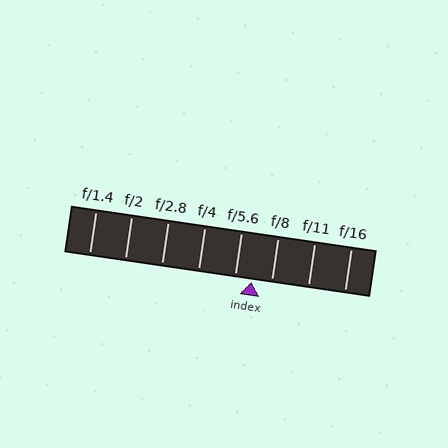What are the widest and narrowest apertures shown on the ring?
The widest aperture shown is f/1.4 and the narrowest is f/16.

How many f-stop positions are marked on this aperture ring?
There are 8 f-stop positions marked.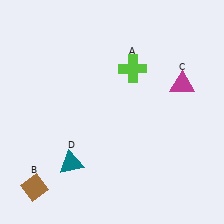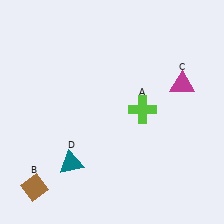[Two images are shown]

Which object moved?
The lime cross (A) moved down.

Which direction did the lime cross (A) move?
The lime cross (A) moved down.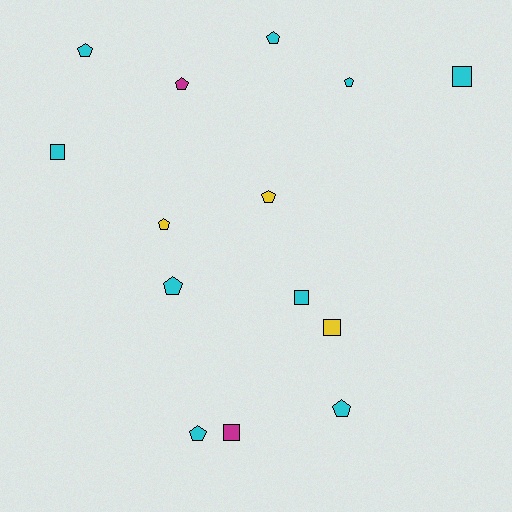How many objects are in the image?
There are 14 objects.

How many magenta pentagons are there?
There is 1 magenta pentagon.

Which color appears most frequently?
Cyan, with 9 objects.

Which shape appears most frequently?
Pentagon, with 9 objects.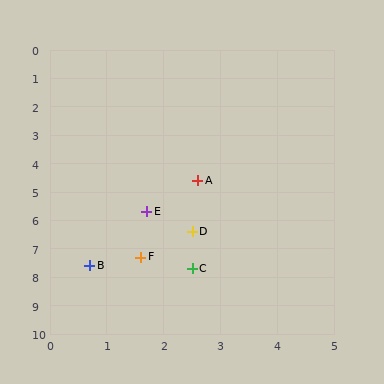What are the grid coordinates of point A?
Point A is at approximately (2.6, 4.6).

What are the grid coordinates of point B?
Point B is at approximately (0.7, 7.6).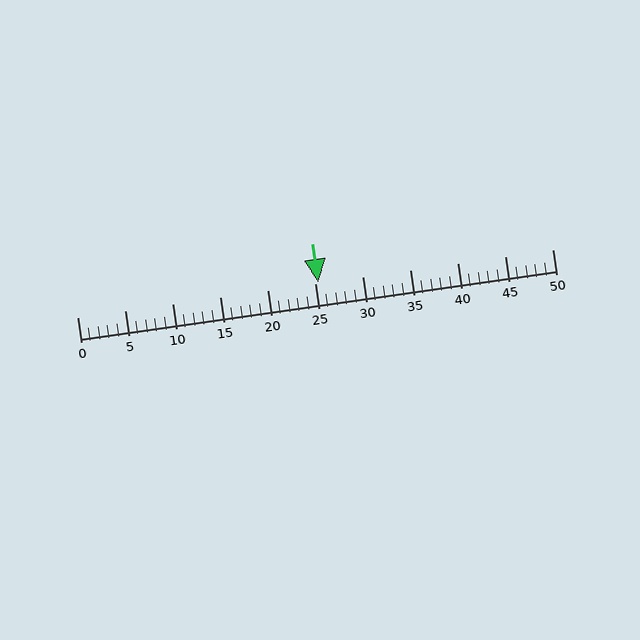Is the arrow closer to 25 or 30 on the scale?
The arrow is closer to 25.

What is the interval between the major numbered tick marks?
The major tick marks are spaced 5 units apart.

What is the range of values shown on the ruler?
The ruler shows values from 0 to 50.